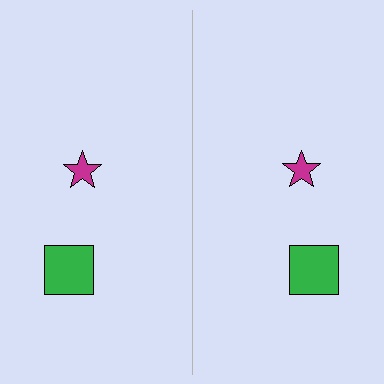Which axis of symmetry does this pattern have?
The pattern has a vertical axis of symmetry running through the center of the image.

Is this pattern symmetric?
Yes, this pattern has bilateral (reflection) symmetry.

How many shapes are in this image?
There are 4 shapes in this image.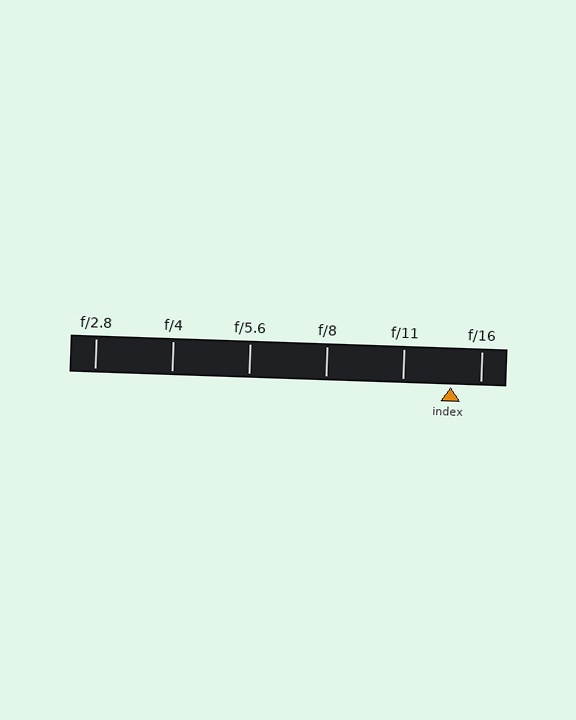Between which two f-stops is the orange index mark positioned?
The index mark is between f/11 and f/16.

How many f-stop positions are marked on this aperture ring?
There are 6 f-stop positions marked.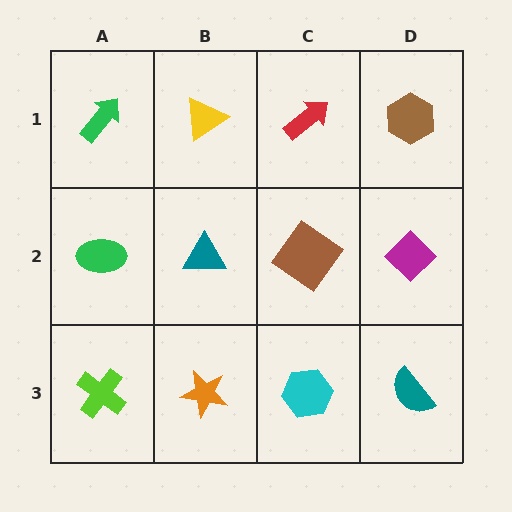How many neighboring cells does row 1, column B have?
3.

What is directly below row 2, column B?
An orange star.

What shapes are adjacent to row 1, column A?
A green ellipse (row 2, column A), a yellow triangle (row 1, column B).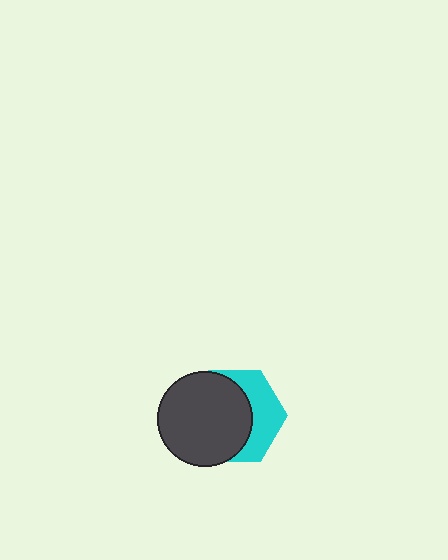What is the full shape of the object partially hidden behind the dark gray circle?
The partially hidden object is a cyan hexagon.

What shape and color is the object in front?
The object in front is a dark gray circle.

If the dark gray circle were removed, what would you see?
You would see the complete cyan hexagon.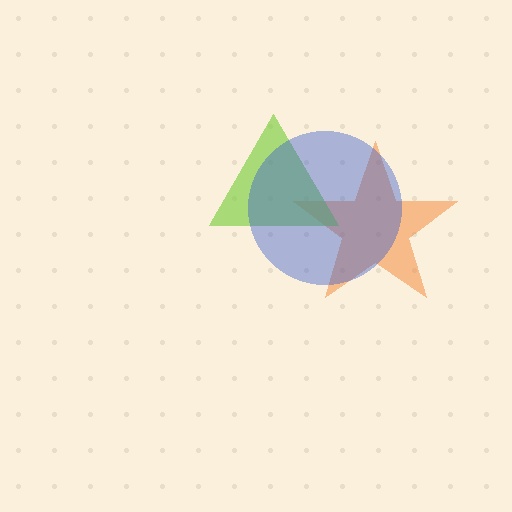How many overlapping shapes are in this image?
There are 3 overlapping shapes in the image.